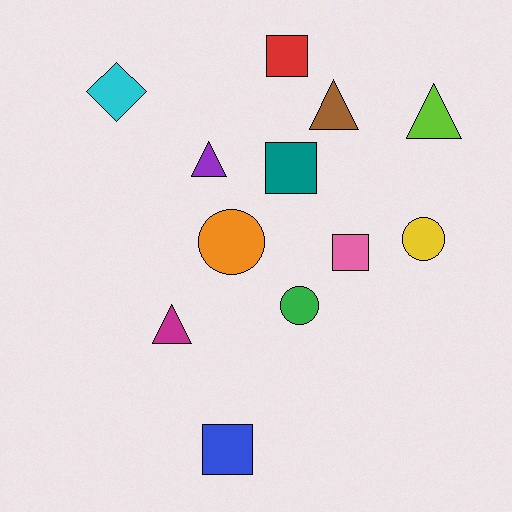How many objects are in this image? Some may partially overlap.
There are 12 objects.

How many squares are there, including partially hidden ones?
There are 4 squares.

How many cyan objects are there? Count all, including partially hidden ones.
There is 1 cyan object.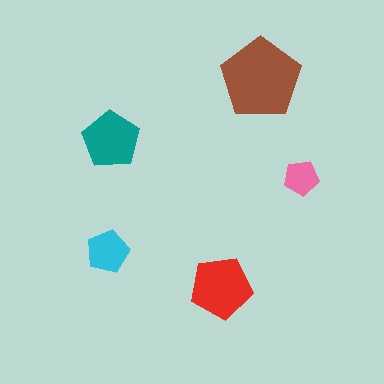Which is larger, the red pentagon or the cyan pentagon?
The red one.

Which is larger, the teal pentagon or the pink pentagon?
The teal one.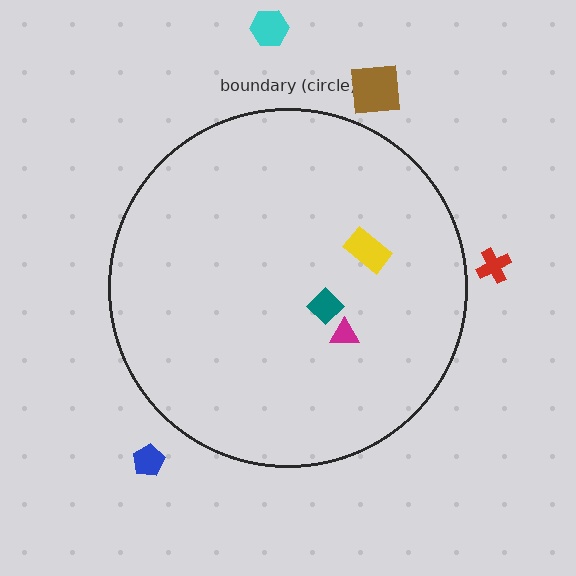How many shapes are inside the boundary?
3 inside, 4 outside.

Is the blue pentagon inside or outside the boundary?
Outside.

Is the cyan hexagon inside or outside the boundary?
Outside.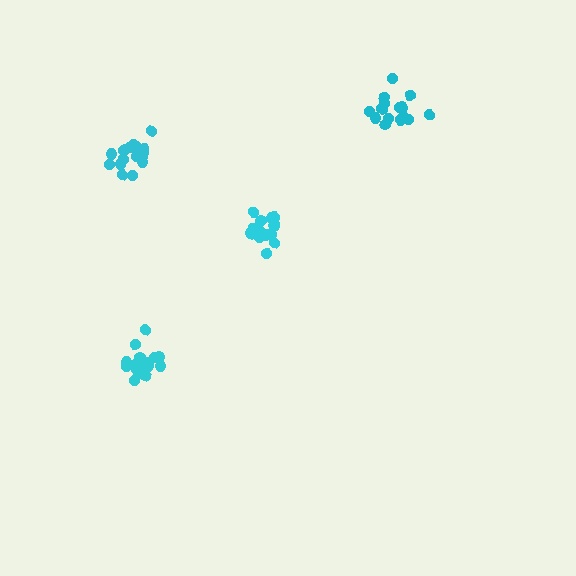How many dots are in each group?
Group 1: 18 dots, Group 2: 15 dots, Group 3: 19 dots, Group 4: 16 dots (68 total).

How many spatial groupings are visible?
There are 4 spatial groupings.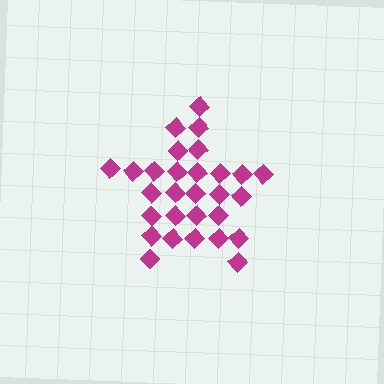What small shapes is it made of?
It is made of small diamonds.